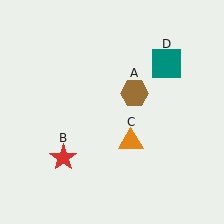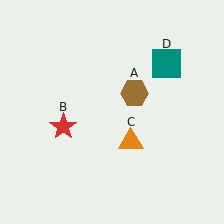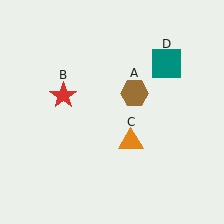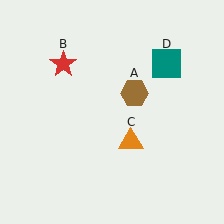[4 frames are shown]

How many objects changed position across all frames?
1 object changed position: red star (object B).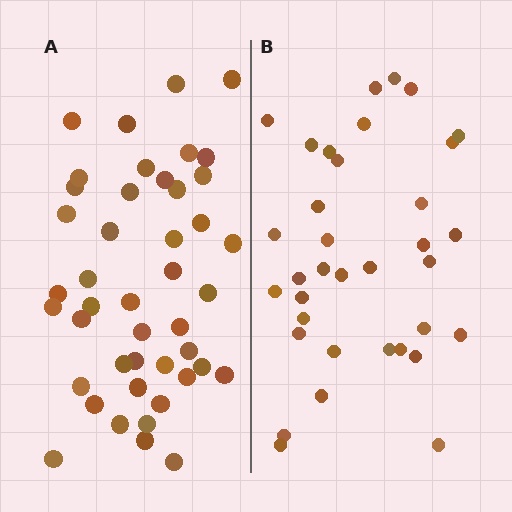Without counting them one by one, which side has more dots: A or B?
Region A (the left region) has more dots.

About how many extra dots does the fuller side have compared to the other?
Region A has roughly 8 or so more dots than region B.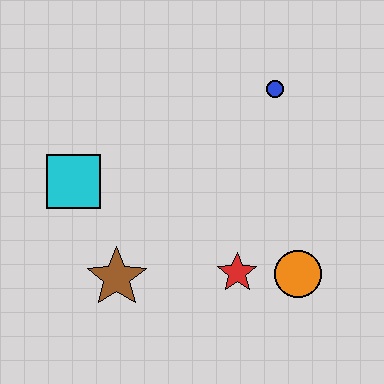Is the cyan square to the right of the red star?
No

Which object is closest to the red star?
The orange circle is closest to the red star.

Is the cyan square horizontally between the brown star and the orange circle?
No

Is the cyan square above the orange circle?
Yes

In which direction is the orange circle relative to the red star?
The orange circle is to the right of the red star.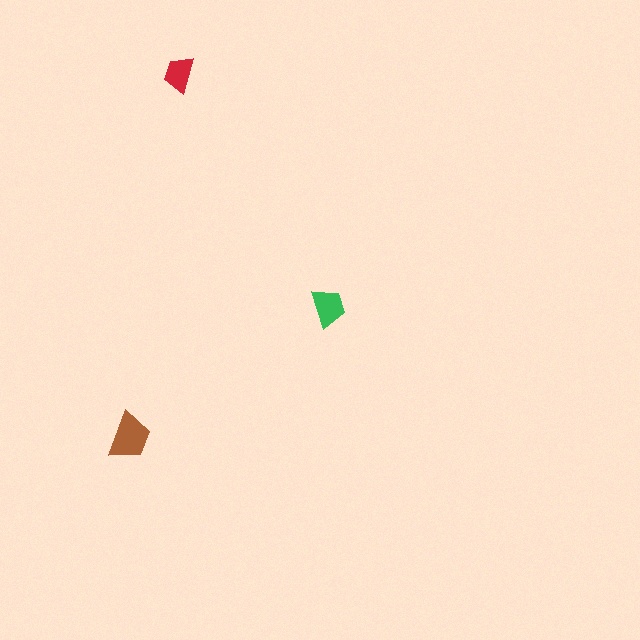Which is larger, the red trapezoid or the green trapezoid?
The green one.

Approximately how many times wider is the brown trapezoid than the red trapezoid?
About 1.5 times wider.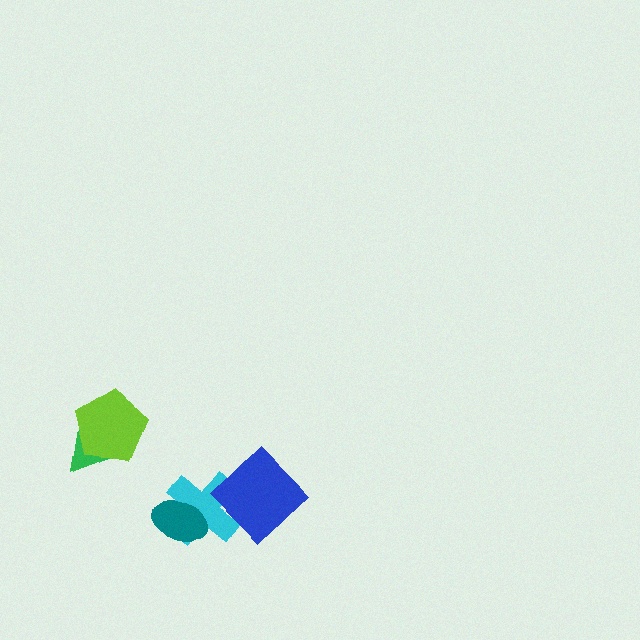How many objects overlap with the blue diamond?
1 object overlaps with the blue diamond.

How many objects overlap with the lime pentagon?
1 object overlaps with the lime pentagon.